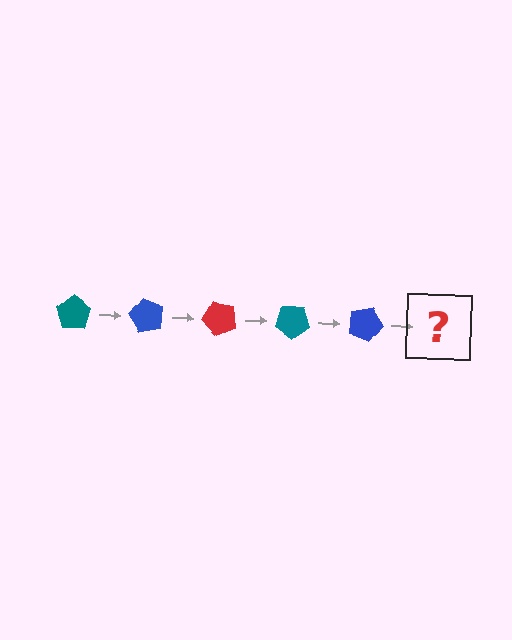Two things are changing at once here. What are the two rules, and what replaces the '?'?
The two rules are that it rotates 60 degrees each step and the color cycles through teal, blue, and red. The '?' should be a red pentagon, rotated 300 degrees from the start.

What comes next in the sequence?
The next element should be a red pentagon, rotated 300 degrees from the start.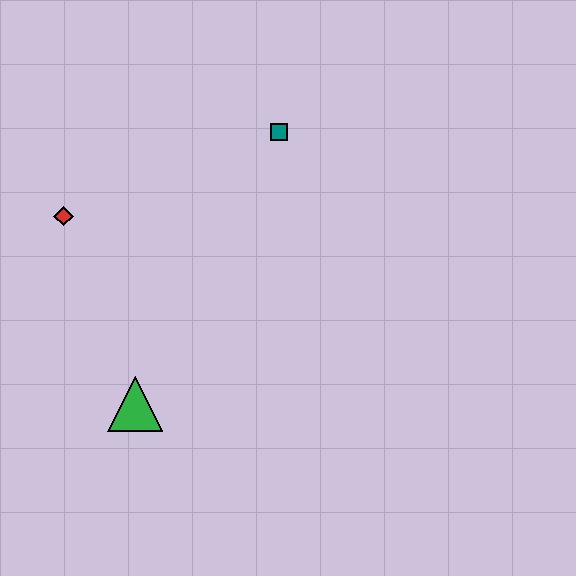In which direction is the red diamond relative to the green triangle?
The red diamond is above the green triangle.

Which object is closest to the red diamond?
The green triangle is closest to the red diamond.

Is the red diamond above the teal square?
No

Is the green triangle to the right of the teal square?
No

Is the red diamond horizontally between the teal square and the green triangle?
No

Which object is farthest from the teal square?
The green triangle is farthest from the teal square.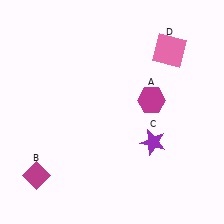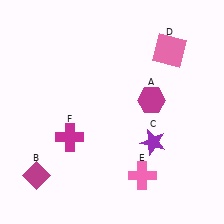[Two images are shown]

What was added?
A pink cross (E), a magenta cross (F) were added in Image 2.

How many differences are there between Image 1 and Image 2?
There are 2 differences between the two images.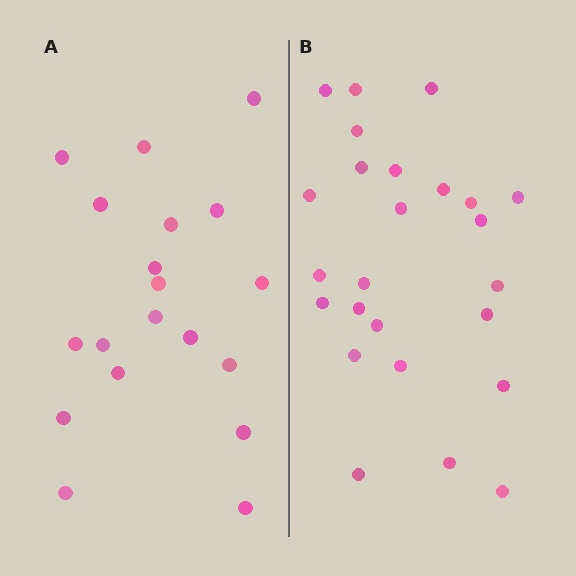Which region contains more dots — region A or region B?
Region B (the right region) has more dots.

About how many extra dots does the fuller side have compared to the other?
Region B has about 6 more dots than region A.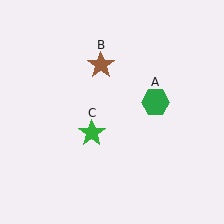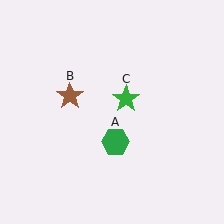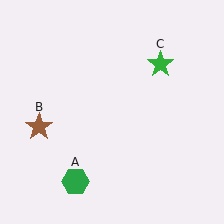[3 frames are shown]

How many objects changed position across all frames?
3 objects changed position: green hexagon (object A), brown star (object B), green star (object C).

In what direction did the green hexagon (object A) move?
The green hexagon (object A) moved down and to the left.